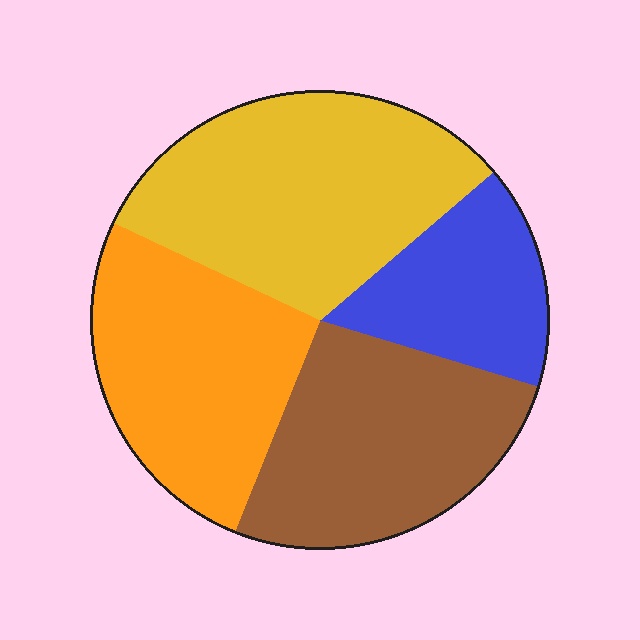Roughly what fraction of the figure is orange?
Orange covers about 25% of the figure.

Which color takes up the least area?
Blue, at roughly 15%.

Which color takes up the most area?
Yellow, at roughly 30%.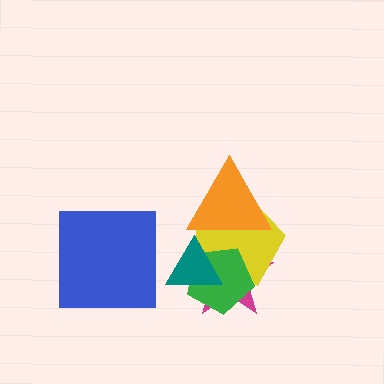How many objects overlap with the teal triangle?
4 objects overlap with the teal triangle.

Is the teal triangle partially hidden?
Yes, it is partially covered by another shape.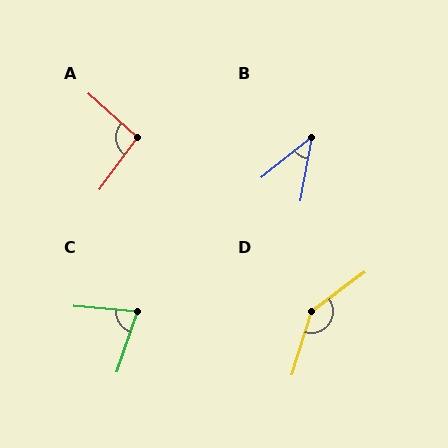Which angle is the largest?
D, at approximately 143 degrees.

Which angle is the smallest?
B, at approximately 41 degrees.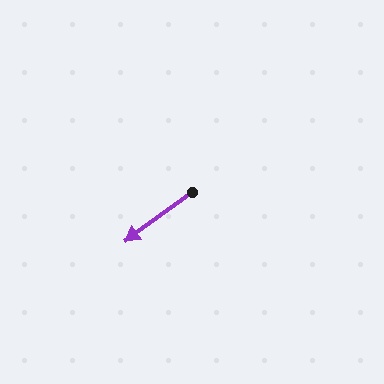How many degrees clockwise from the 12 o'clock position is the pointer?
Approximately 234 degrees.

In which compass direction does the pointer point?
Southwest.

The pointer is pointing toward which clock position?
Roughly 8 o'clock.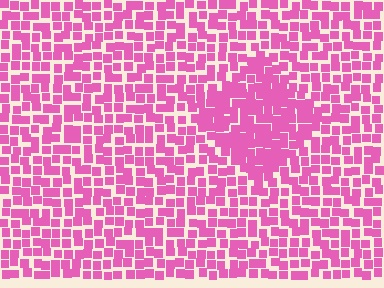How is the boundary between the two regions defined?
The boundary is defined by a change in element density (approximately 1.6x ratio). All elements are the same color, size, and shape.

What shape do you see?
I see a diamond.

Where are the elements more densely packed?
The elements are more densely packed inside the diamond boundary.